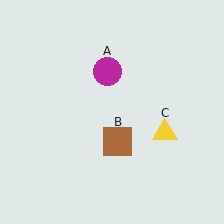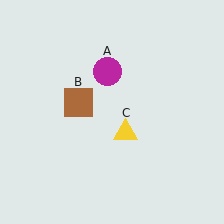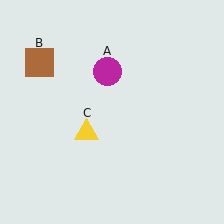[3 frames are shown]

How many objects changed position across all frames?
2 objects changed position: brown square (object B), yellow triangle (object C).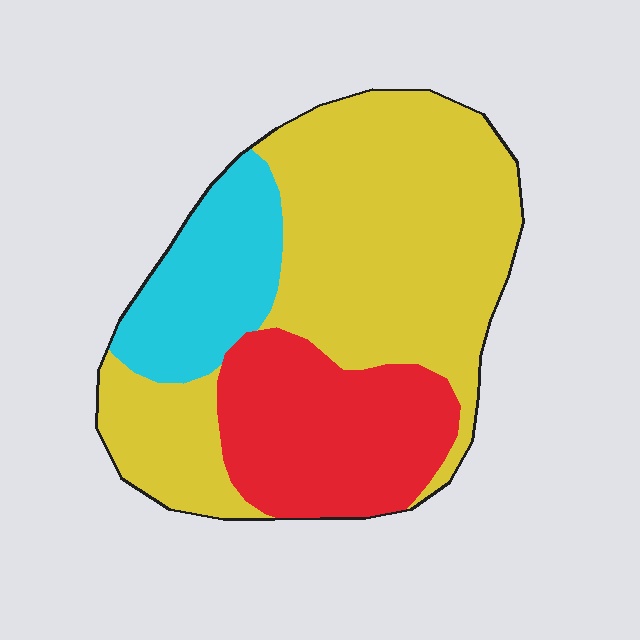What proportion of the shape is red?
Red takes up about one quarter (1/4) of the shape.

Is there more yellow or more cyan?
Yellow.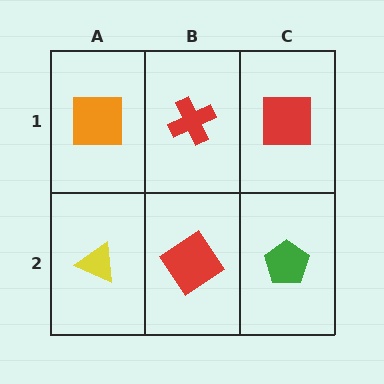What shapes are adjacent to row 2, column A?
An orange square (row 1, column A), a red diamond (row 2, column B).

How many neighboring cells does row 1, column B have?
3.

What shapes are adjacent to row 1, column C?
A green pentagon (row 2, column C), a red cross (row 1, column B).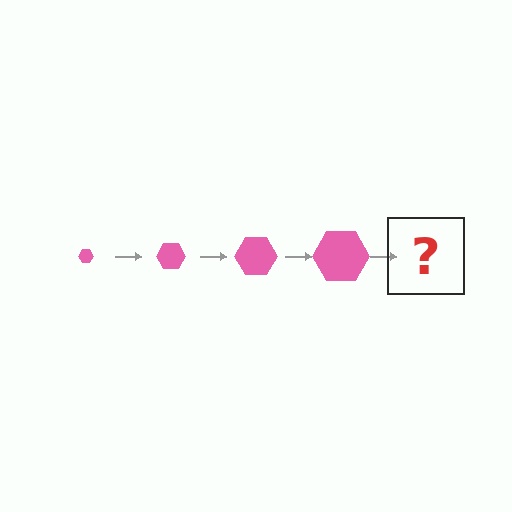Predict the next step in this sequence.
The next step is a pink hexagon, larger than the previous one.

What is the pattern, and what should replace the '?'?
The pattern is that the hexagon gets progressively larger each step. The '?' should be a pink hexagon, larger than the previous one.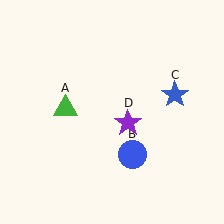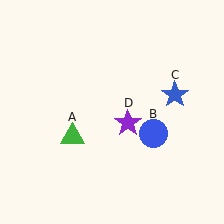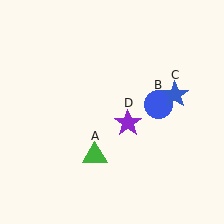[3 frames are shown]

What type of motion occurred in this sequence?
The green triangle (object A), blue circle (object B) rotated counterclockwise around the center of the scene.